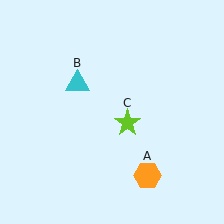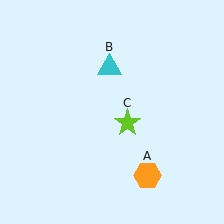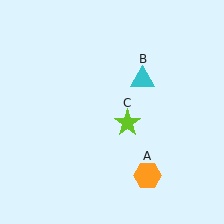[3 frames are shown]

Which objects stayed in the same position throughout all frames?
Orange hexagon (object A) and lime star (object C) remained stationary.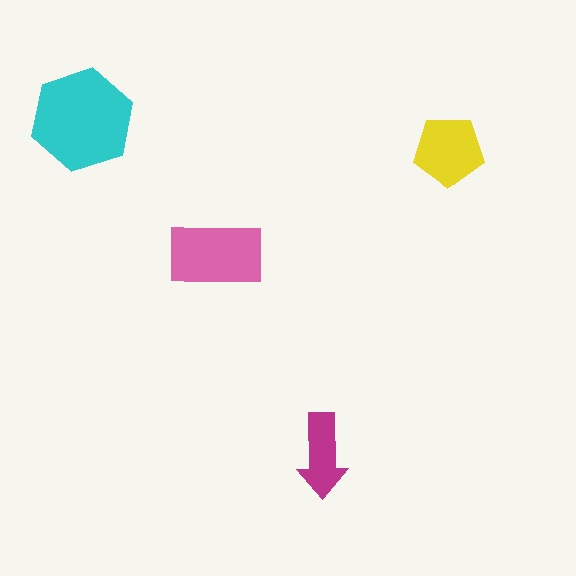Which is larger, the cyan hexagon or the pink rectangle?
The cyan hexagon.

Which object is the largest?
The cyan hexagon.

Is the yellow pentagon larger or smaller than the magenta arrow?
Larger.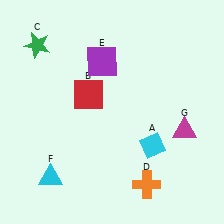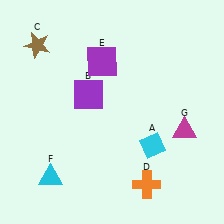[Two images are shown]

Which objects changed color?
B changed from red to purple. C changed from green to brown.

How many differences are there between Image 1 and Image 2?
There are 2 differences between the two images.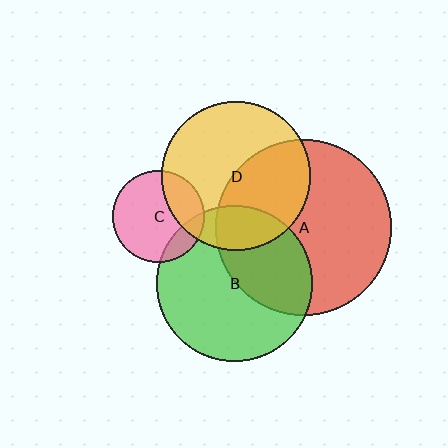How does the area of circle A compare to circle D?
Approximately 1.4 times.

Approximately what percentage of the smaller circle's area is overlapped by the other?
Approximately 20%.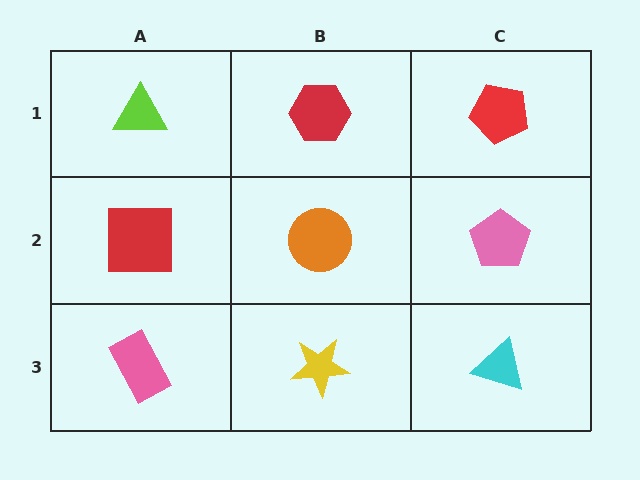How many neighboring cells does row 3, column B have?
3.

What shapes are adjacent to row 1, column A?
A red square (row 2, column A), a red hexagon (row 1, column B).